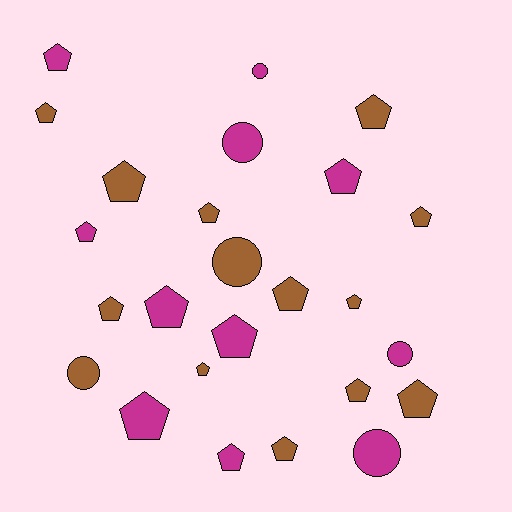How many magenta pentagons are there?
There are 7 magenta pentagons.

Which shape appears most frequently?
Pentagon, with 19 objects.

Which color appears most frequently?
Brown, with 14 objects.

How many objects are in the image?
There are 25 objects.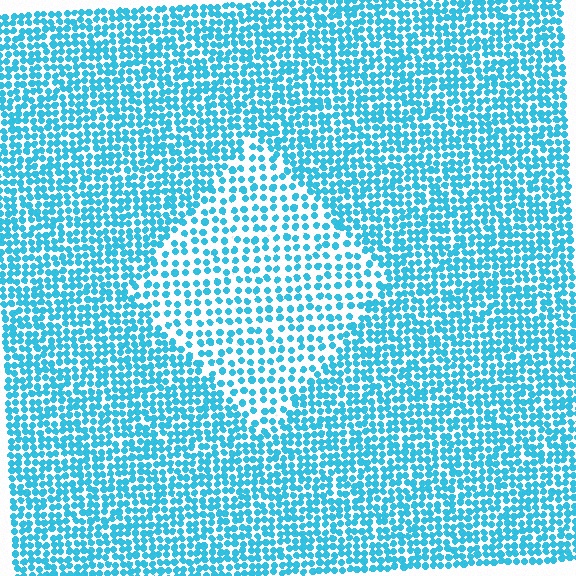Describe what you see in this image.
The image contains small cyan elements arranged at two different densities. A diamond-shaped region is visible where the elements are less densely packed than the surrounding area.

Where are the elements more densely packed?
The elements are more densely packed outside the diamond boundary.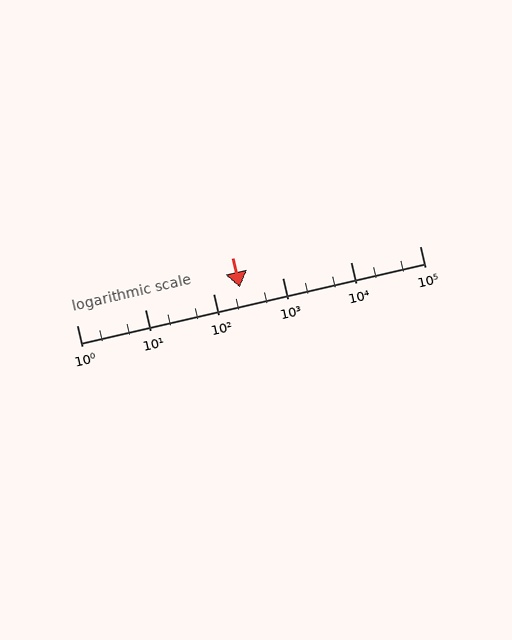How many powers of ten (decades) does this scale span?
The scale spans 5 decades, from 1 to 100000.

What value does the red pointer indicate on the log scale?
The pointer indicates approximately 240.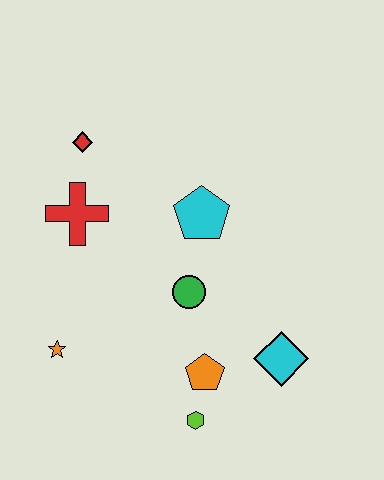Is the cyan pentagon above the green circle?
Yes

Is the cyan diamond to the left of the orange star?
No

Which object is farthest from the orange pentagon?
The red diamond is farthest from the orange pentagon.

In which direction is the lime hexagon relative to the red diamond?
The lime hexagon is below the red diamond.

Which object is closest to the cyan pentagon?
The green circle is closest to the cyan pentagon.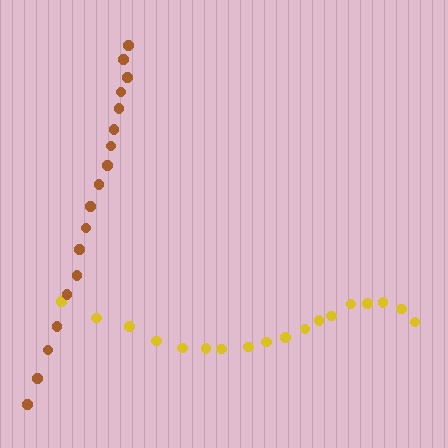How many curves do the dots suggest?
There are 2 distinct paths.